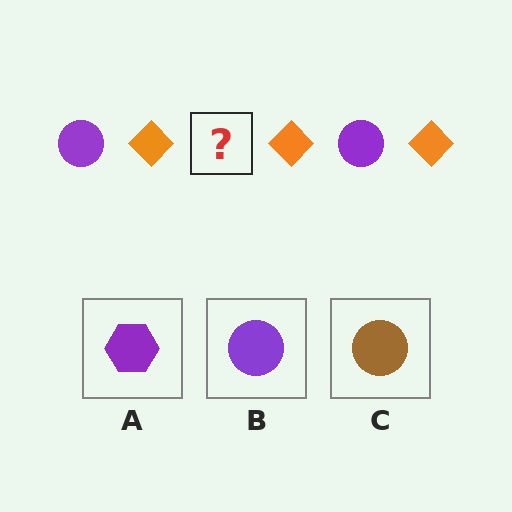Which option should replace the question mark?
Option B.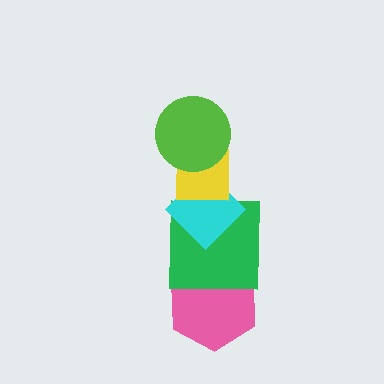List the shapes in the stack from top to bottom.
From top to bottom: the lime circle, the yellow square, the cyan diamond, the green square, the pink hexagon.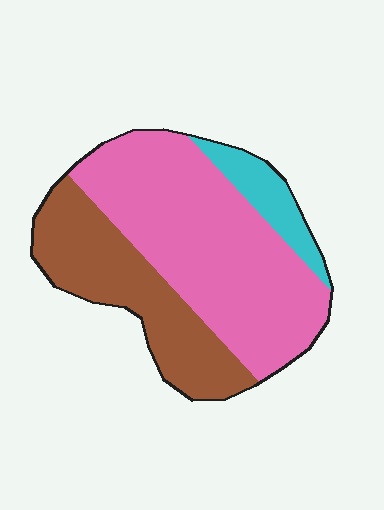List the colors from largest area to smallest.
From largest to smallest: pink, brown, cyan.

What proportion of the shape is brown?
Brown covers around 30% of the shape.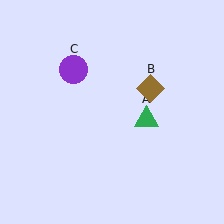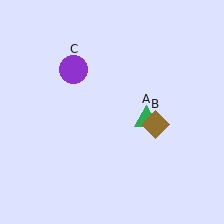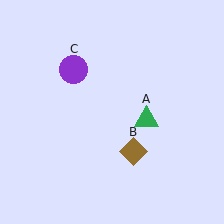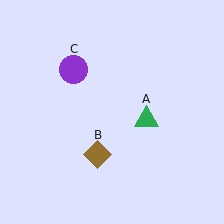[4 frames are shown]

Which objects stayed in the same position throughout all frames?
Green triangle (object A) and purple circle (object C) remained stationary.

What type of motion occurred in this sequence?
The brown diamond (object B) rotated clockwise around the center of the scene.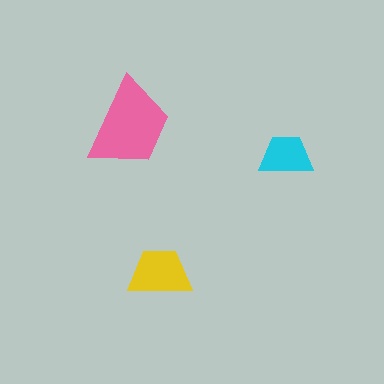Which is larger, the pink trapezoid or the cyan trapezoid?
The pink one.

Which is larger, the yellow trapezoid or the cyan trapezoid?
The yellow one.